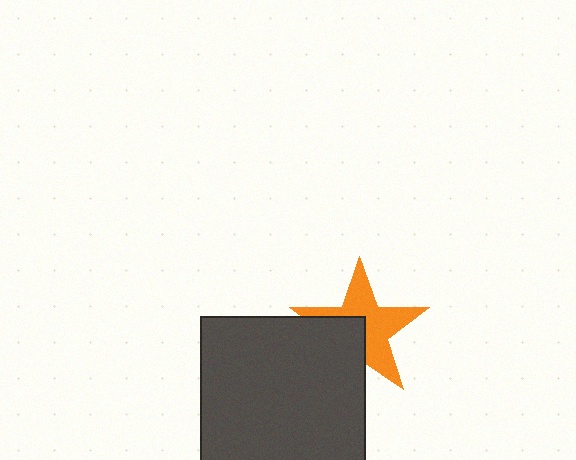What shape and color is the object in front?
The object in front is a dark gray square.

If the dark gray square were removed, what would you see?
You would see the complete orange star.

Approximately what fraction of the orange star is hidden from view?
Roughly 39% of the orange star is hidden behind the dark gray square.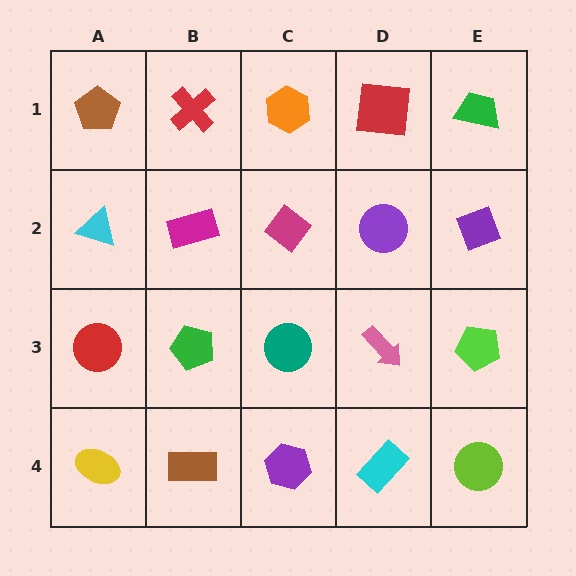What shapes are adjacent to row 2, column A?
A brown pentagon (row 1, column A), a red circle (row 3, column A), a magenta rectangle (row 2, column B).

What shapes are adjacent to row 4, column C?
A teal circle (row 3, column C), a brown rectangle (row 4, column B), a cyan rectangle (row 4, column D).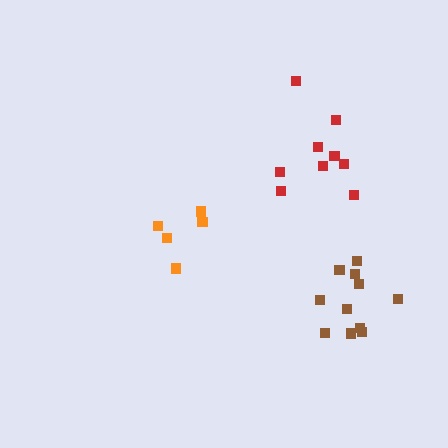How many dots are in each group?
Group 1: 11 dots, Group 2: 5 dots, Group 3: 9 dots (25 total).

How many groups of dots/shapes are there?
There are 3 groups.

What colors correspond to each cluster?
The clusters are colored: brown, orange, red.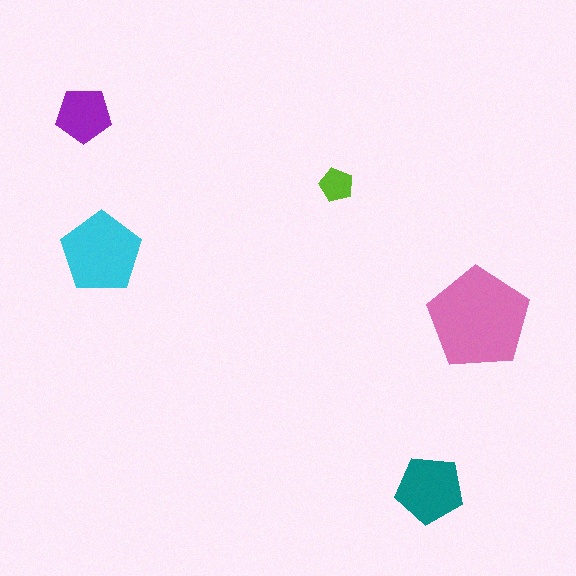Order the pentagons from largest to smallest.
the pink one, the cyan one, the teal one, the purple one, the lime one.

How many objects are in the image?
There are 5 objects in the image.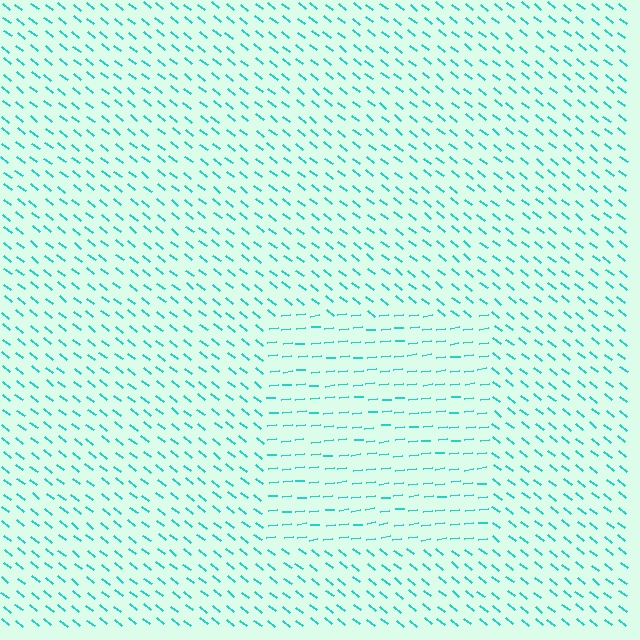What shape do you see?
I see a rectangle.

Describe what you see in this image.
The image is filled with small cyan line segments. A rectangle region in the image has lines oriented differently from the surrounding lines, creating a visible texture boundary.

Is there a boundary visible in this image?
Yes, there is a texture boundary formed by a change in line orientation.